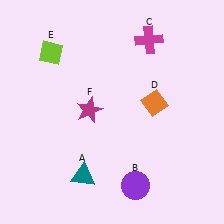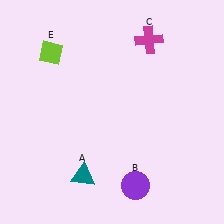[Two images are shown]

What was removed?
The orange diamond (D), the magenta star (F) were removed in Image 2.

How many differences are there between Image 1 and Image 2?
There are 2 differences between the two images.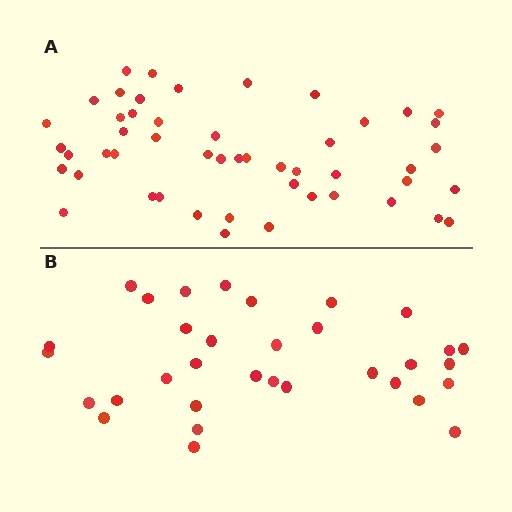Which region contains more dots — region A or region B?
Region A (the top region) has more dots.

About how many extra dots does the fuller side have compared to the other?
Region A has approximately 15 more dots than region B.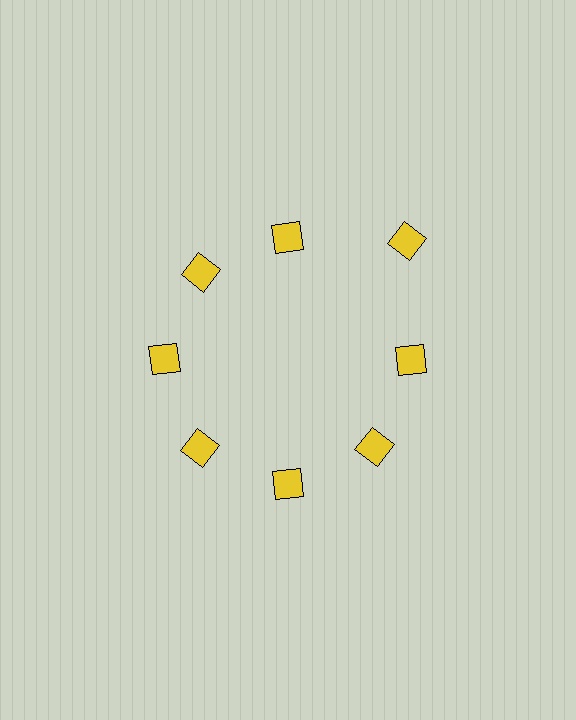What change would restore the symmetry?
The symmetry would be restored by moving it inward, back onto the ring so that all 8 squares sit at equal angles and equal distance from the center.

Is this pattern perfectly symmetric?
No. The 8 yellow squares are arranged in a ring, but one element near the 2 o'clock position is pushed outward from the center, breaking the 8-fold rotational symmetry.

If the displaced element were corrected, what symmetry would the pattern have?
It would have 8-fold rotational symmetry — the pattern would map onto itself every 45 degrees.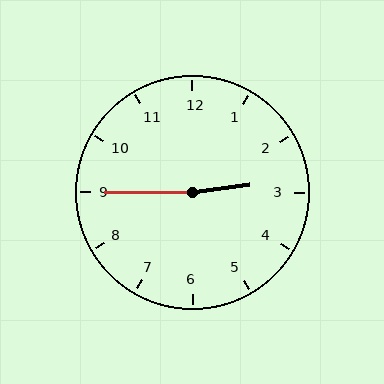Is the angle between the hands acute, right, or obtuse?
It is obtuse.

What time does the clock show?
2:45.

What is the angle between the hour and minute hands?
Approximately 172 degrees.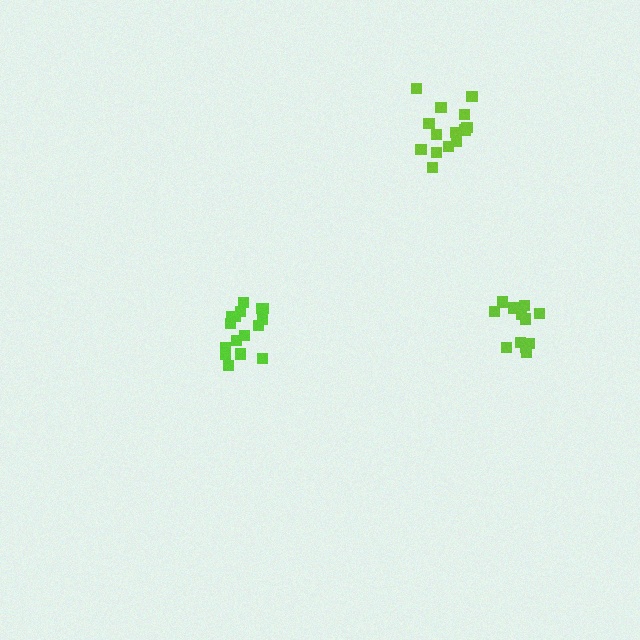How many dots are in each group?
Group 1: 16 dots, Group 2: 14 dots, Group 3: 12 dots (42 total).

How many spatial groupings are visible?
There are 3 spatial groupings.